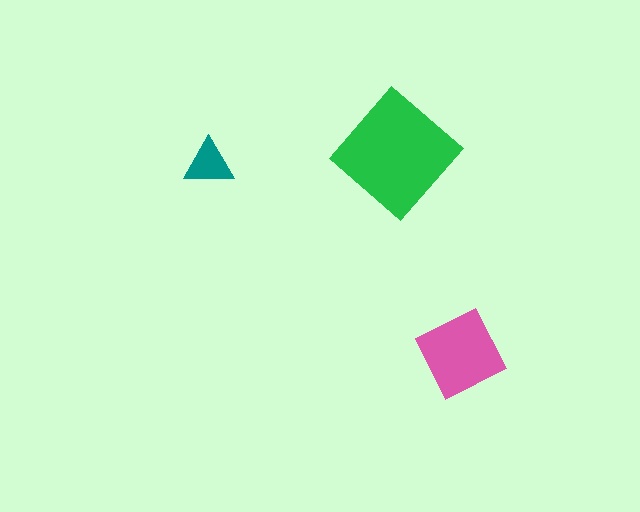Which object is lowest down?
The pink diamond is bottommost.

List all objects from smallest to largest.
The teal triangle, the pink diamond, the green diamond.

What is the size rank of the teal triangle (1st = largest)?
3rd.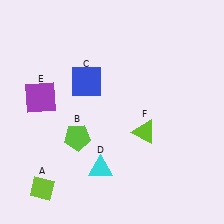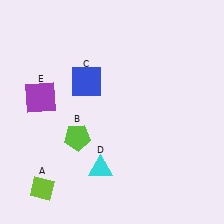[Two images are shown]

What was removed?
The lime triangle (F) was removed in Image 2.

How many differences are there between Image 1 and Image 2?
There is 1 difference between the two images.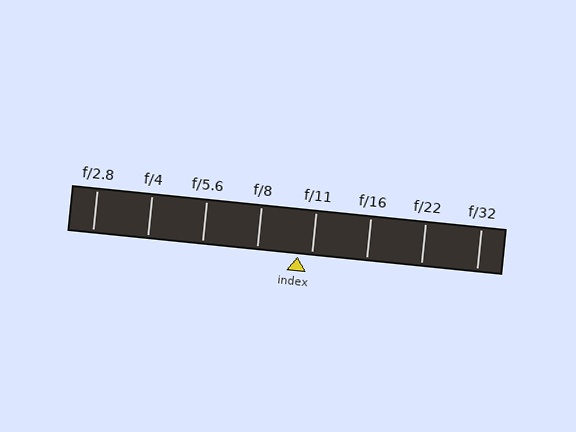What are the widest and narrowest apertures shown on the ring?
The widest aperture shown is f/2.8 and the narrowest is f/32.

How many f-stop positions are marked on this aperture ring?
There are 8 f-stop positions marked.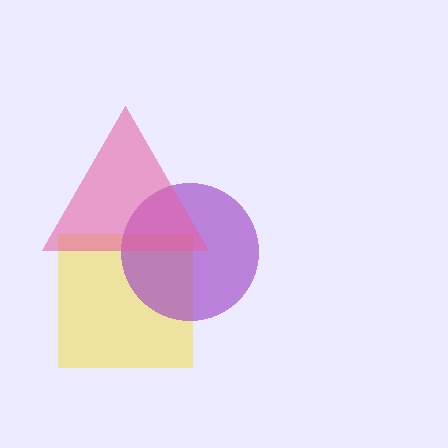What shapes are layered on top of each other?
The layered shapes are: a yellow square, a purple circle, a pink triangle.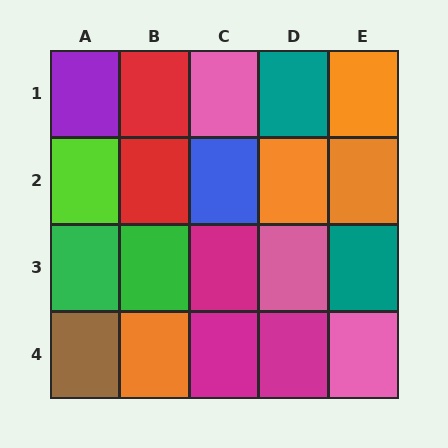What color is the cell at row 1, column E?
Orange.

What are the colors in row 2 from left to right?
Lime, red, blue, orange, orange.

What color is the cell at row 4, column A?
Brown.